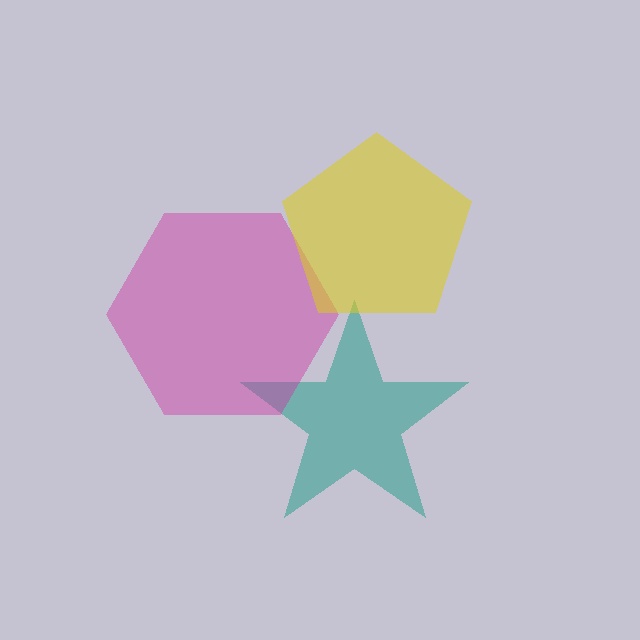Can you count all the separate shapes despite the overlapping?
Yes, there are 3 separate shapes.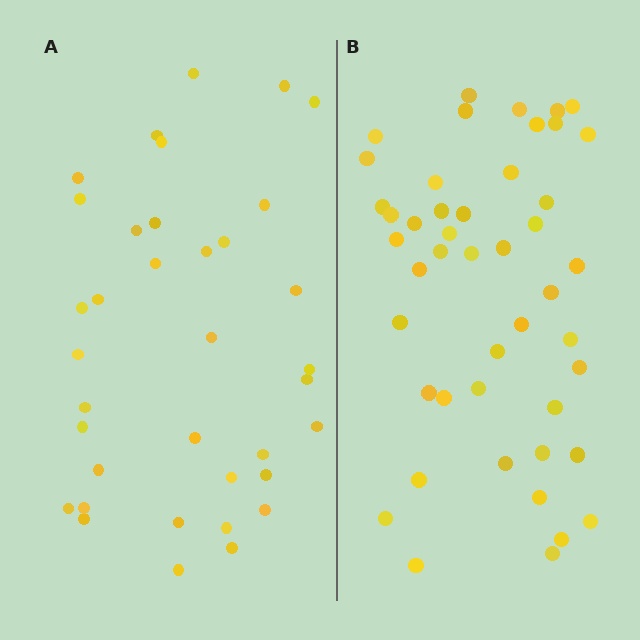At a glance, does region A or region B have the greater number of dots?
Region B (the right region) has more dots.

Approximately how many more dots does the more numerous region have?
Region B has roughly 10 or so more dots than region A.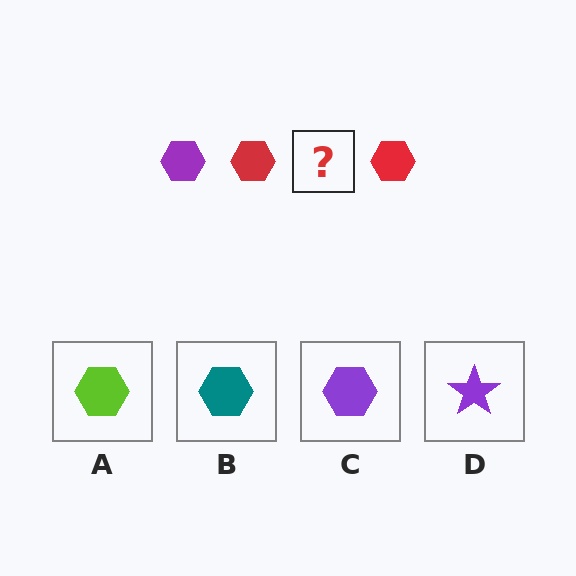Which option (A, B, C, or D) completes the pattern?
C.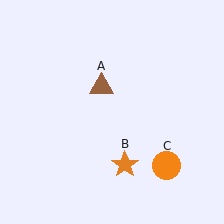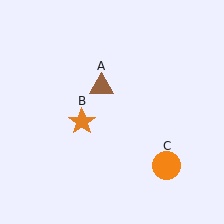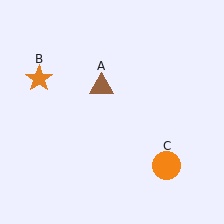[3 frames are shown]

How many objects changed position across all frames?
1 object changed position: orange star (object B).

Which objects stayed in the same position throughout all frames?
Brown triangle (object A) and orange circle (object C) remained stationary.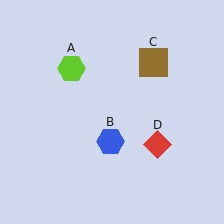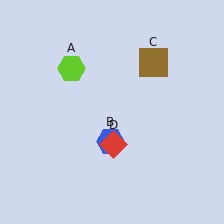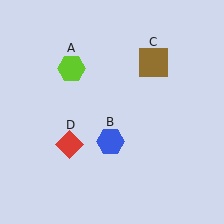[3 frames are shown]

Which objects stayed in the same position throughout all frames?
Lime hexagon (object A) and blue hexagon (object B) and brown square (object C) remained stationary.